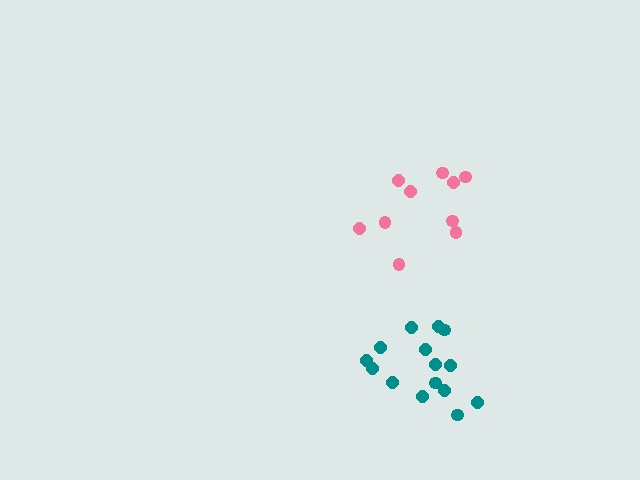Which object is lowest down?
The teal cluster is bottommost.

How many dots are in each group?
Group 1: 15 dots, Group 2: 10 dots (25 total).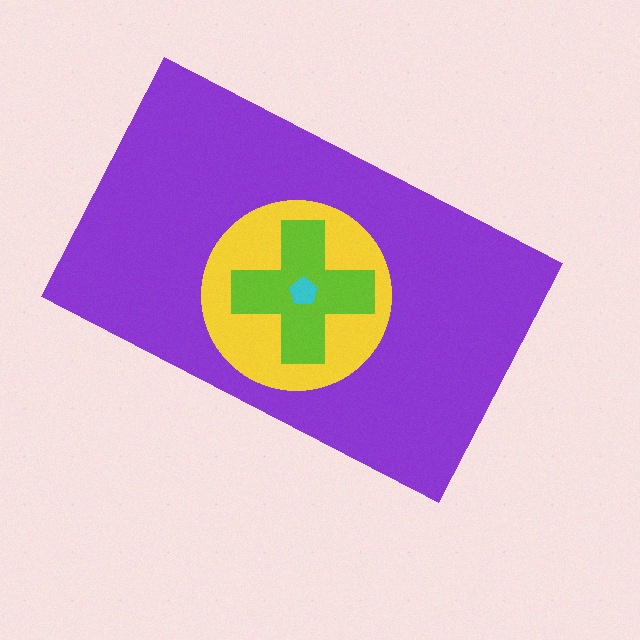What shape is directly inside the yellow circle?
The lime cross.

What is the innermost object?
The cyan pentagon.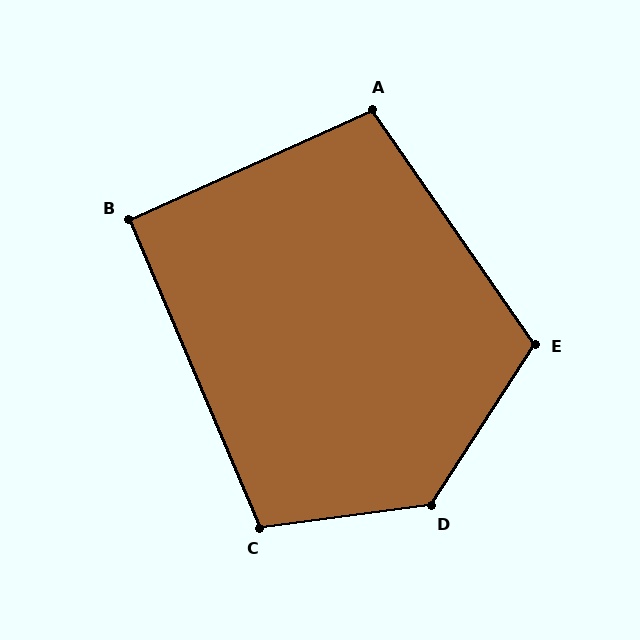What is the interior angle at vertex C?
Approximately 106 degrees (obtuse).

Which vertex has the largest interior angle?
D, at approximately 130 degrees.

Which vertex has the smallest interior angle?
B, at approximately 91 degrees.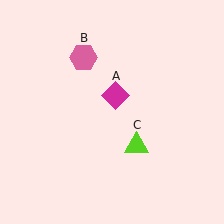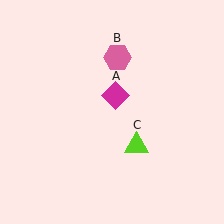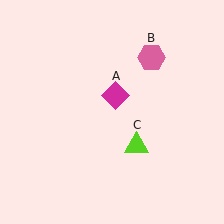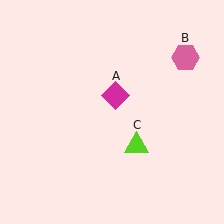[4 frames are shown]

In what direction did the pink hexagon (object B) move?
The pink hexagon (object B) moved right.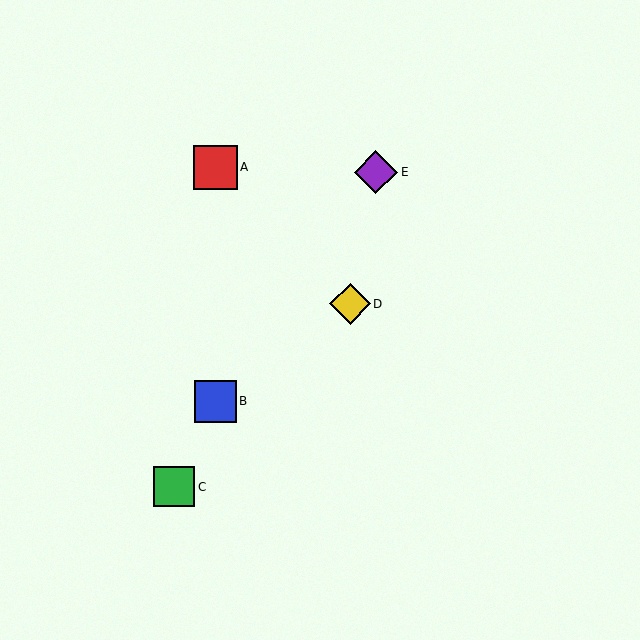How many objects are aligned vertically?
2 objects (A, B) are aligned vertically.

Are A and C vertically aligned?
No, A is at x≈215 and C is at x≈174.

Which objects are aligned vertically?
Objects A, B are aligned vertically.